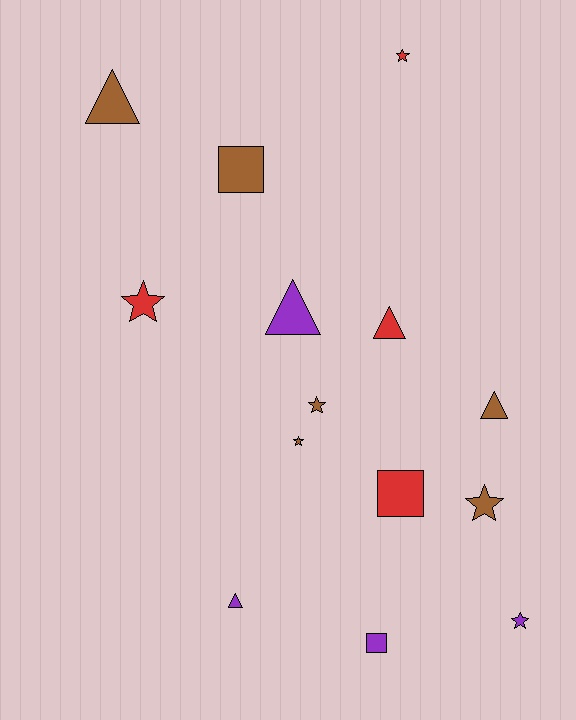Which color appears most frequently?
Brown, with 6 objects.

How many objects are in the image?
There are 14 objects.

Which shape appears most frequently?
Star, with 6 objects.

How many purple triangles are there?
There are 2 purple triangles.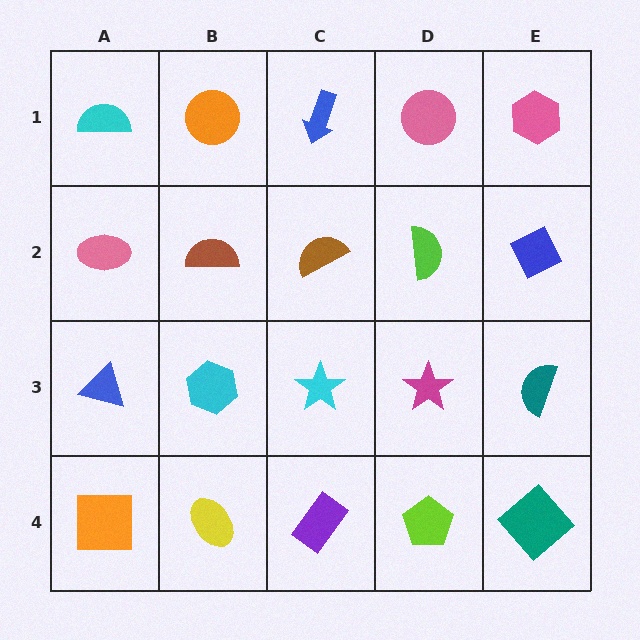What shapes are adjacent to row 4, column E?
A teal semicircle (row 3, column E), a lime pentagon (row 4, column D).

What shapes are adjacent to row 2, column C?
A blue arrow (row 1, column C), a cyan star (row 3, column C), a brown semicircle (row 2, column B), a lime semicircle (row 2, column D).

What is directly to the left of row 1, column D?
A blue arrow.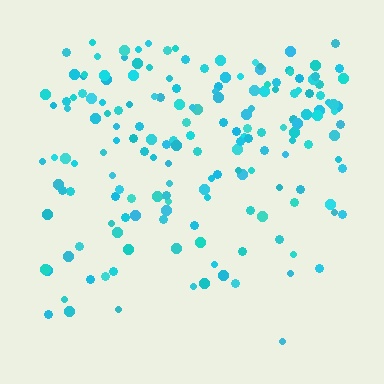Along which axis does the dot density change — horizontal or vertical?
Vertical.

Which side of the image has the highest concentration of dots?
The top.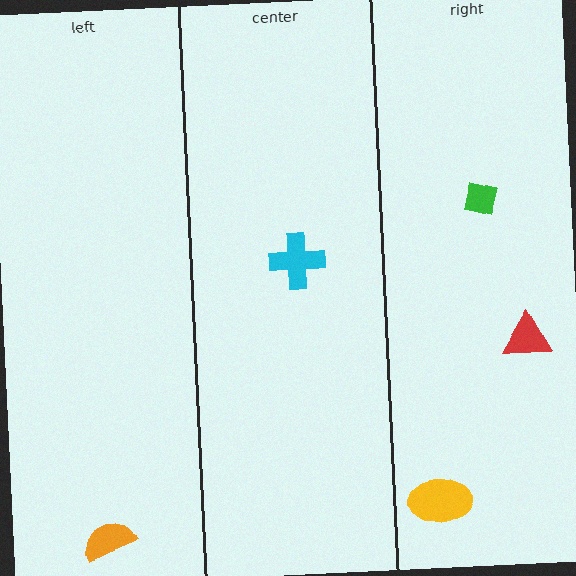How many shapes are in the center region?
1.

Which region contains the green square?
The right region.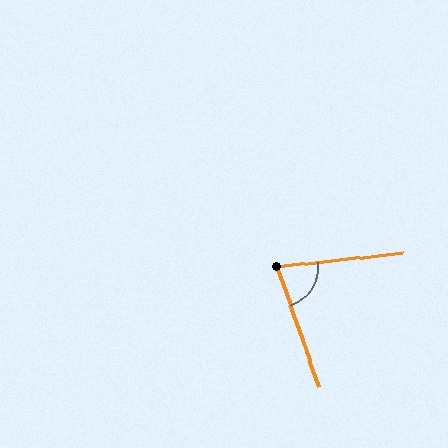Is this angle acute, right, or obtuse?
It is acute.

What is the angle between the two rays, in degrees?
Approximately 77 degrees.